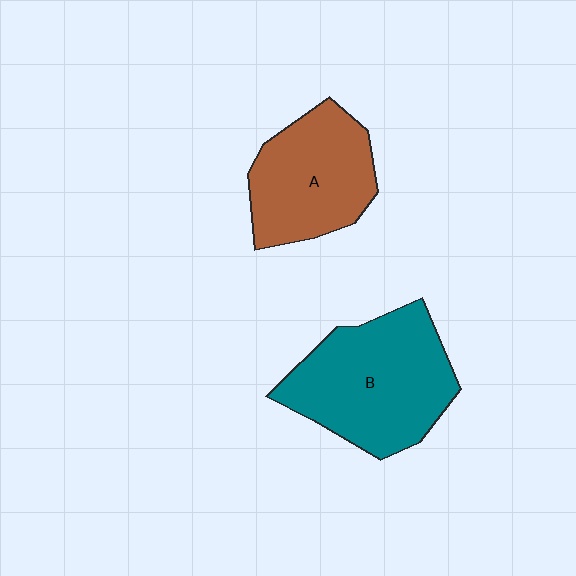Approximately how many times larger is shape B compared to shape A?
Approximately 1.3 times.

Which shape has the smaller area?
Shape A (brown).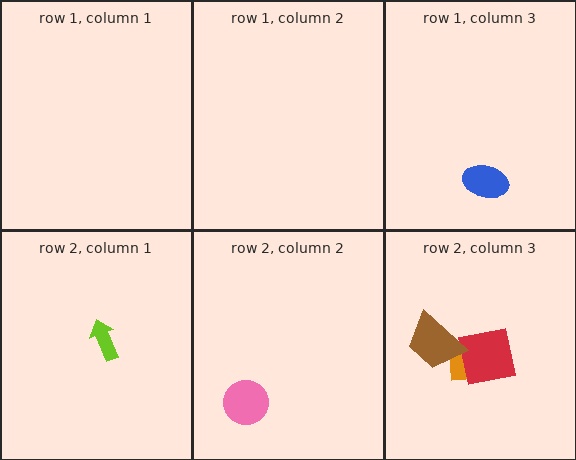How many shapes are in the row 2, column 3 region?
3.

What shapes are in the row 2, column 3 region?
The orange square, the red square, the brown trapezoid.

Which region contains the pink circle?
The row 2, column 2 region.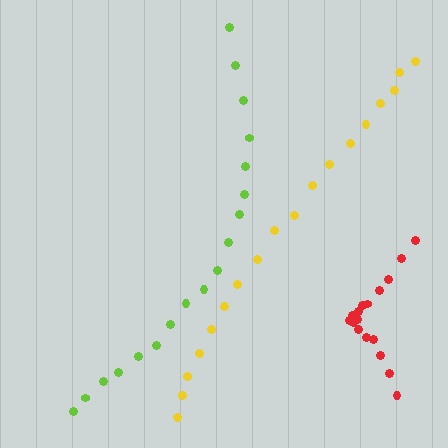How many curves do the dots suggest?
There are 3 distinct paths.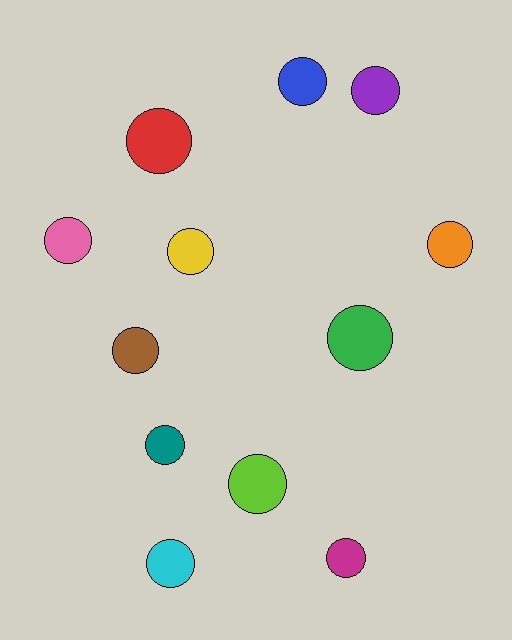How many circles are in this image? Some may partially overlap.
There are 12 circles.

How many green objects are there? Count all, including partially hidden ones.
There is 1 green object.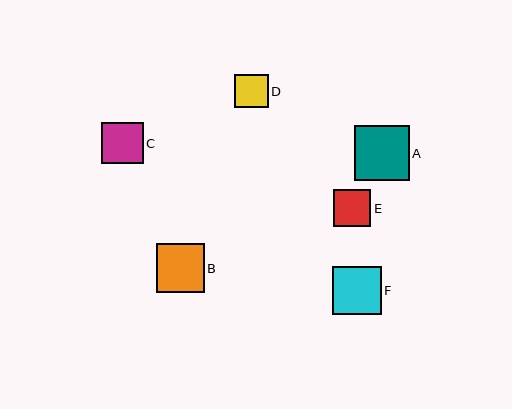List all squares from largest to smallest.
From largest to smallest: A, F, B, C, E, D.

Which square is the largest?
Square A is the largest with a size of approximately 55 pixels.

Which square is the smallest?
Square D is the smallest with a size of approximately 33 pixels.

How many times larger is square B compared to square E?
Square B is approximately 1.3 times the size of square E.